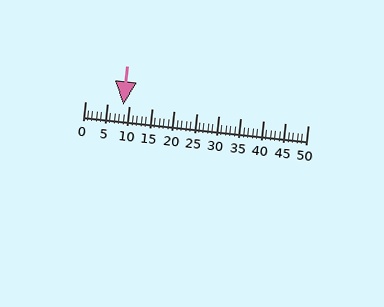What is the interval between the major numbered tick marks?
The major tick marks are spaced 5 units apart.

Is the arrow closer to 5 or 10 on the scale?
The arrow is closer to 10.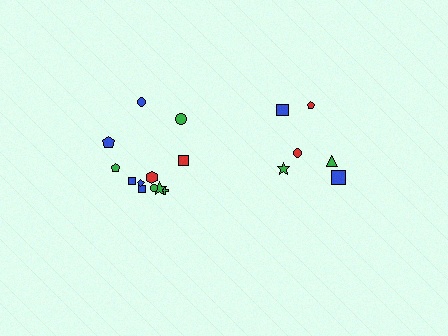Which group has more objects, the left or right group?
The left group.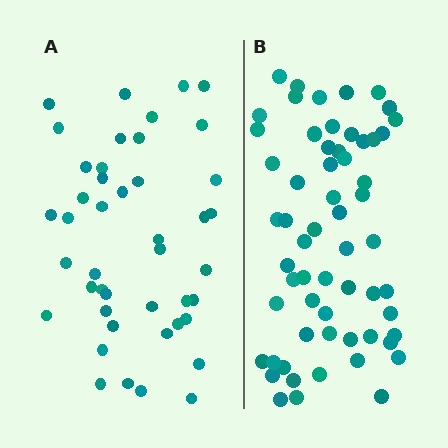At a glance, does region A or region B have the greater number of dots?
Region B (the right region) has more dots.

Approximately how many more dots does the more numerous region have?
Region B has approximately 15 more dots than region A.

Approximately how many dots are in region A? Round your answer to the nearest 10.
About 40 dots. (The exact count is 44, which rounds to 40.)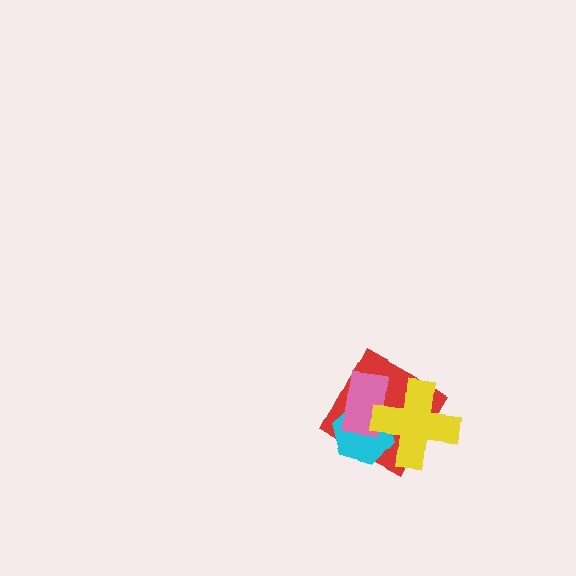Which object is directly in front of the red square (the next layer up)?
The cyan hexagon is directly in front of the red square.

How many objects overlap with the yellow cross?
3 objects overlap with the yellow cross.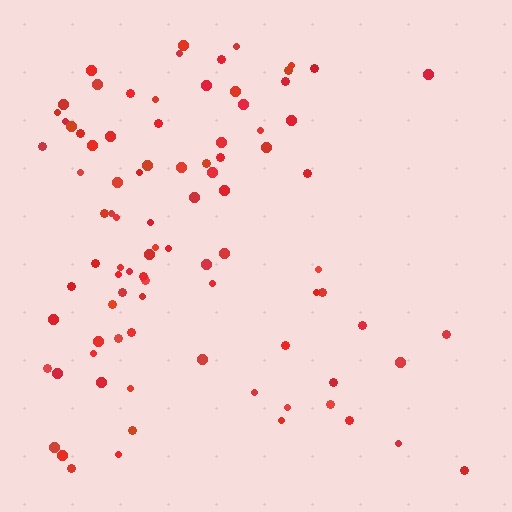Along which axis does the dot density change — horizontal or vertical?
Horizontal.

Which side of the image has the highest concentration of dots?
The left.